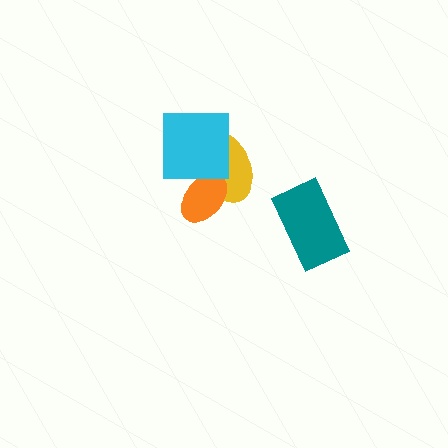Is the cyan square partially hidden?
No, no other shape covers it.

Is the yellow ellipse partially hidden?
Yes, it is partially covered by another shape.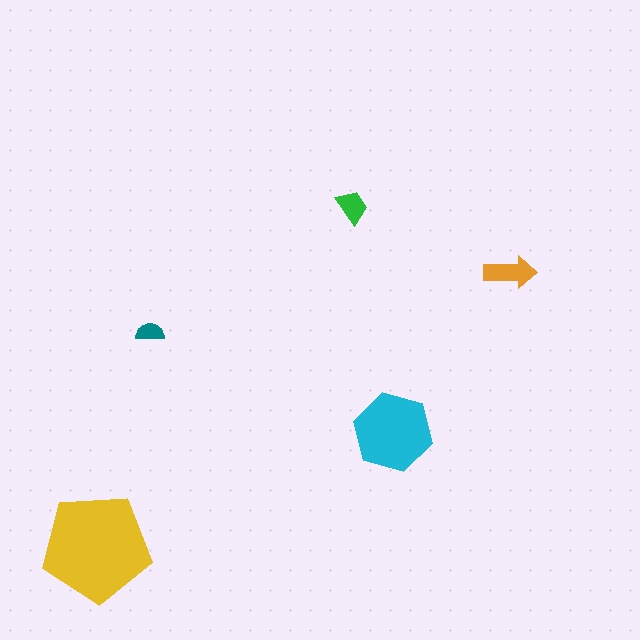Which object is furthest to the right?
The orange arrow is rightmost.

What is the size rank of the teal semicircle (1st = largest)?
5th.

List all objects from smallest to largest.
The teal semicircle, the green trapezoid, the orange arrow, the cyan hexagon, the yellow pentagon.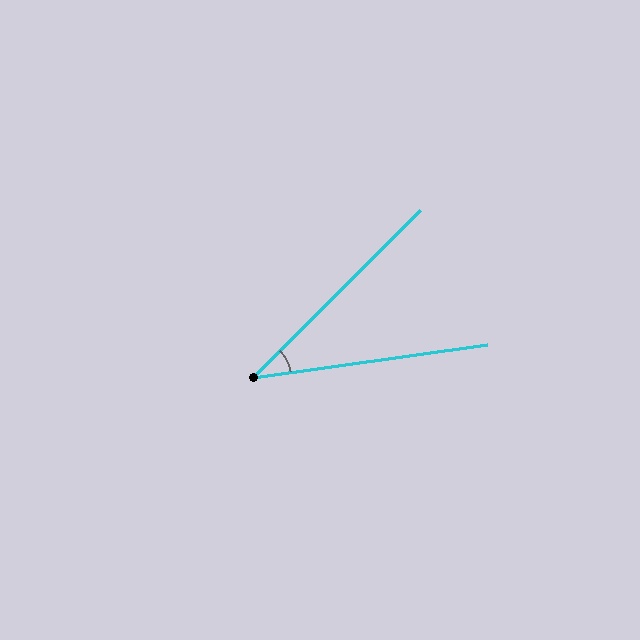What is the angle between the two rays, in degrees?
Approximately 37 degrees.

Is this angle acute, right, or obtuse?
It is acute.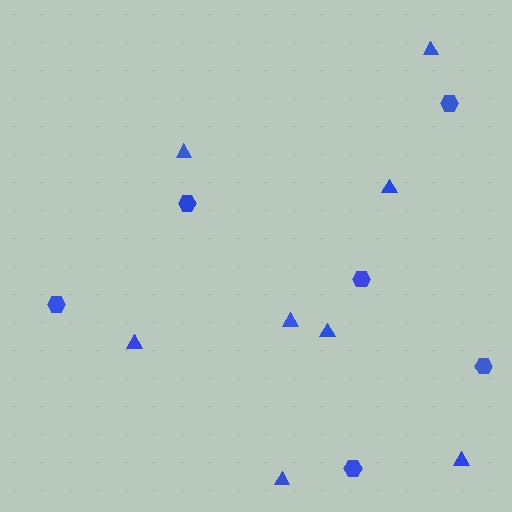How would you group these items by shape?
There are 2 groups: one group of hexagons (6) and one group of triangles (8).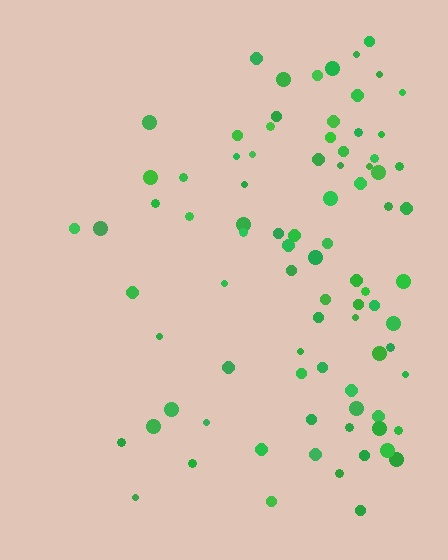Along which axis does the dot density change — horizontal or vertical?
Horizontal.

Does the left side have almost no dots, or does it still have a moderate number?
Still a moderate number, just noticeably fewer than the right.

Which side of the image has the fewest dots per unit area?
The left.